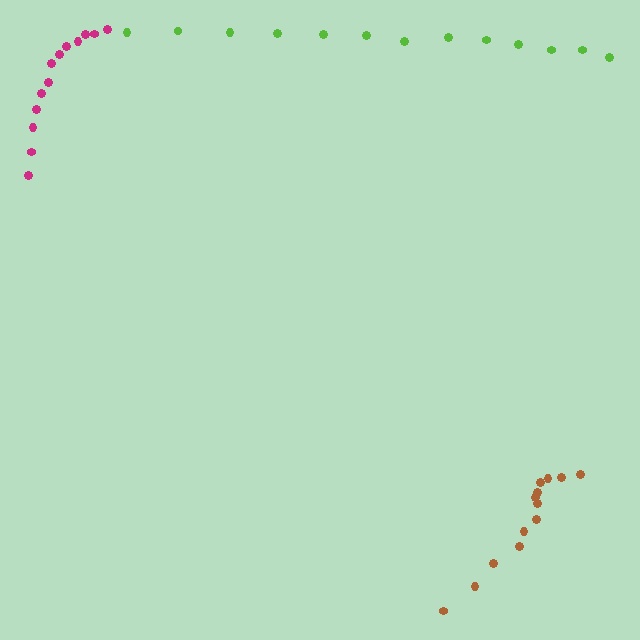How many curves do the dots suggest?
There are 3 distinct paths.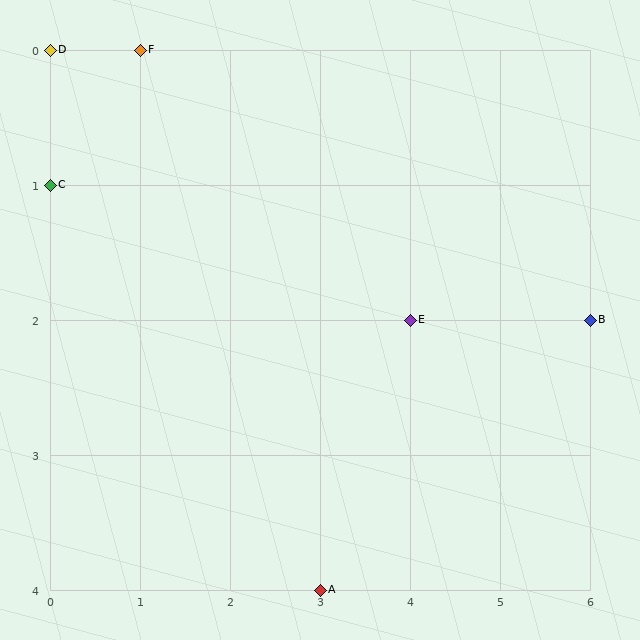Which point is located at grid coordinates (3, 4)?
Point A is at (3, 4).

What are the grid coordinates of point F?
Point F is at grid coordinates (1, 0).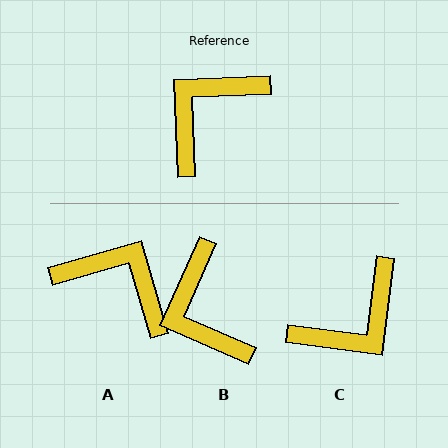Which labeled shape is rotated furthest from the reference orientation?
C, about 170 degrees away.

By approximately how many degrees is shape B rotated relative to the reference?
Approximately 64 degrees counter-clockwise.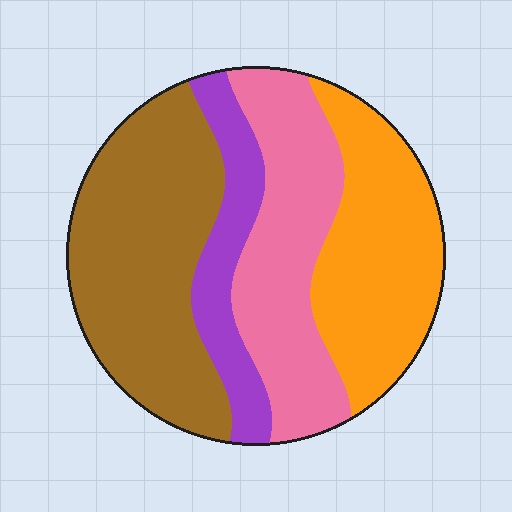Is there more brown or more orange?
Brown.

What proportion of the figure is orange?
Orange covers around 25% of the figure.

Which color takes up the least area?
Purple, at roughly 15%.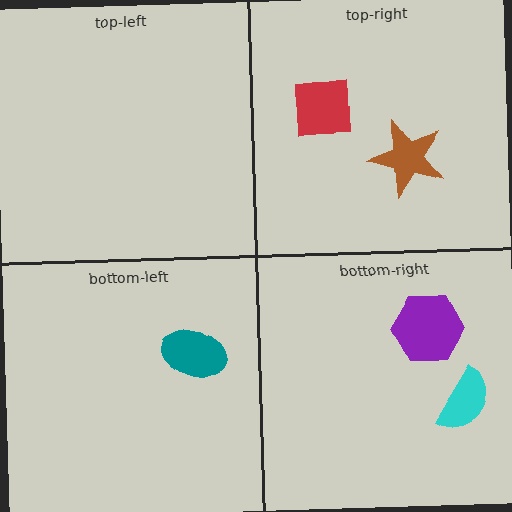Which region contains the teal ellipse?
The bottom-left region.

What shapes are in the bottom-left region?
The teal ellipse.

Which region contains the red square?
The top-right region.